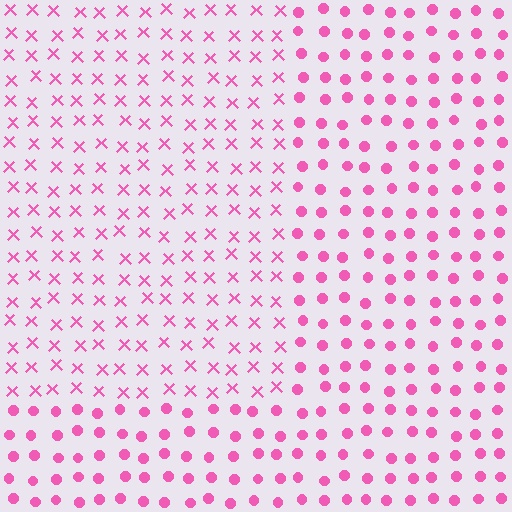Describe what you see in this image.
The image is filled with small pink elements arranged in a uniform grid. A rectangle-shaped region contains X marks, while the surrounding area contains circles. The boundary is defined purely by the change in element shape.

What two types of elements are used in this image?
The image uses X marks inside the rectangle region and circles outside it.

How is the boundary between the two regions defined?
The boundary is defined by a change in element shape: X marks inside vs. circles outside. All elements share the same color and spacing.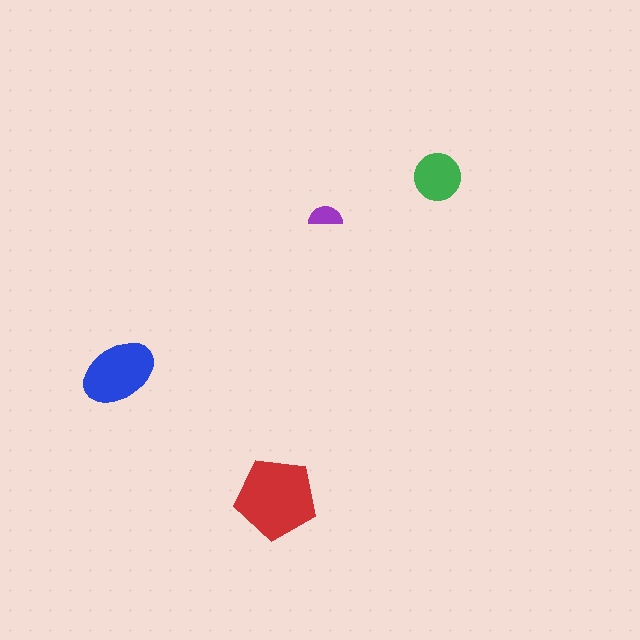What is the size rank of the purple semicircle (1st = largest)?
4th.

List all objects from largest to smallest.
The red pentagon, the blue ellipse, the green circle, the purple semicircle.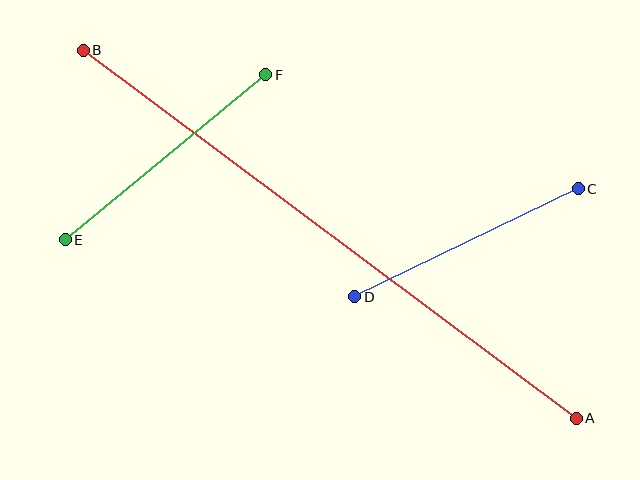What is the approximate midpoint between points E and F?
The midpoint is at approximately (165, 157) pixels.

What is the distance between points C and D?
The distance is approximately 248 pixels.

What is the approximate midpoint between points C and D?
The midpoint is at approximately (466, 243) pixels.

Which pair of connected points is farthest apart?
Points A and B are farthest apart.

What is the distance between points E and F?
The distance is approximately 259 pixels.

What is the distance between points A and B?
The distance is approximately 615 pixels.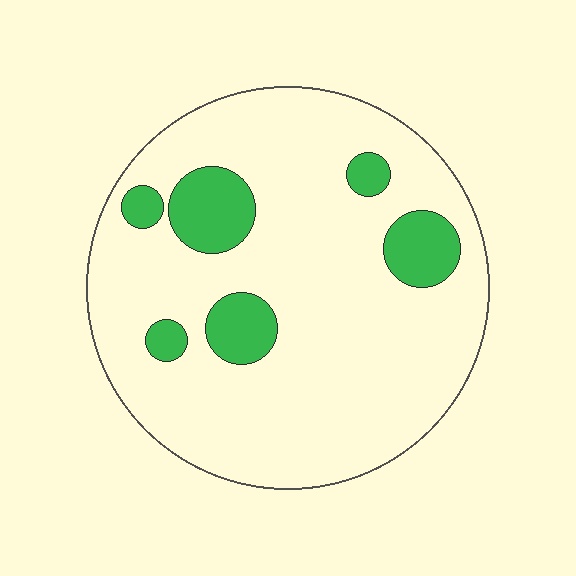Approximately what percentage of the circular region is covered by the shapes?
Approximately 15%.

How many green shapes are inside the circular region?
6.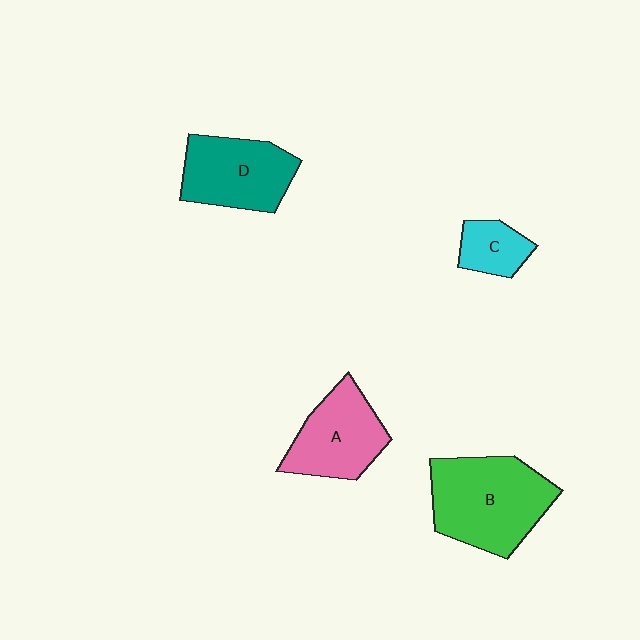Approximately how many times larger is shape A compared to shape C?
Approximately 2.0 times.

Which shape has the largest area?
Shape B (green).